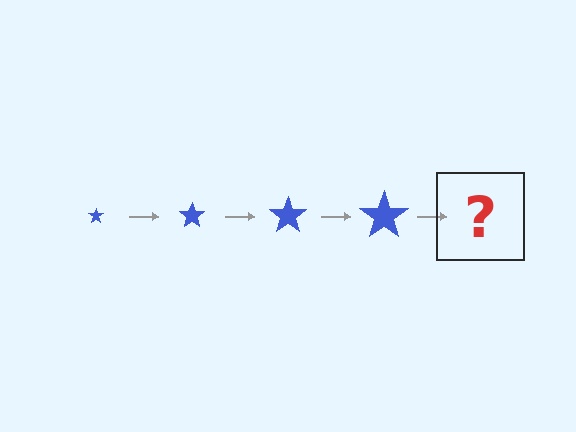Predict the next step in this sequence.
The next step is a blue star, larger than the previous one.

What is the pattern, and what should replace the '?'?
The pattern is that the star gets progressively larger each step. The '?' should be a blue star, larger than the previous one.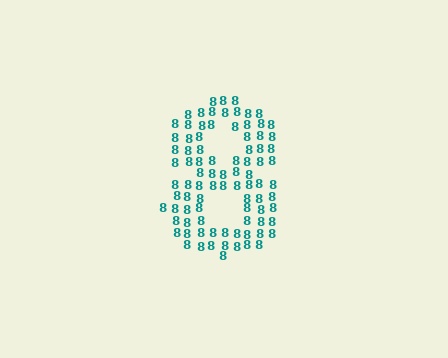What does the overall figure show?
The overall figure shows the digit 8.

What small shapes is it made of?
It is made of small digit 8's.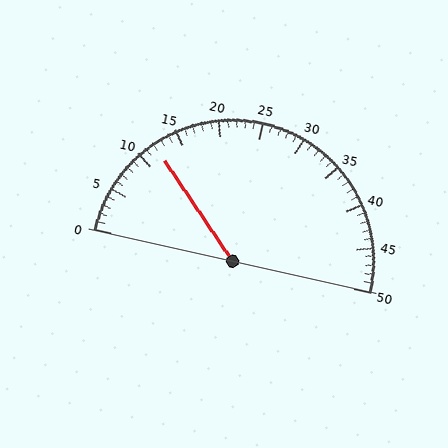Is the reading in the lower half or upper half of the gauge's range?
The reading is in the lower half of the range (0 to 50).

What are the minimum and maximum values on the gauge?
The gauge ranges from 0 to 50.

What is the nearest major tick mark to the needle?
The nearest major tick mark is 10.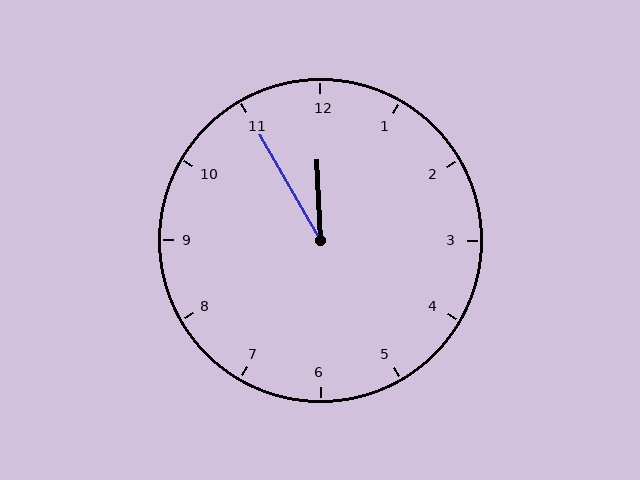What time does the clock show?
11:55.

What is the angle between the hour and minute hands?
Approximately 28 degrees.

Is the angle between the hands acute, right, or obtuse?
It is acute.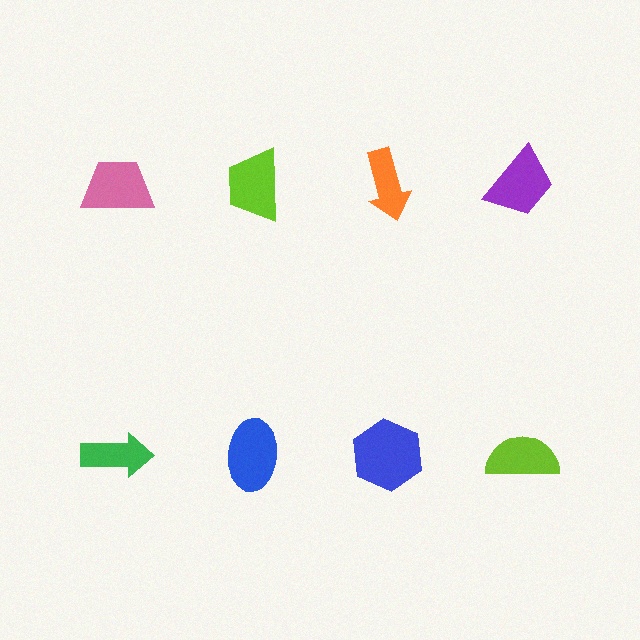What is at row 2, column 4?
A lime semicircle.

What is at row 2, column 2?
A blue ellipse.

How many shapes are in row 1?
4 shapes.